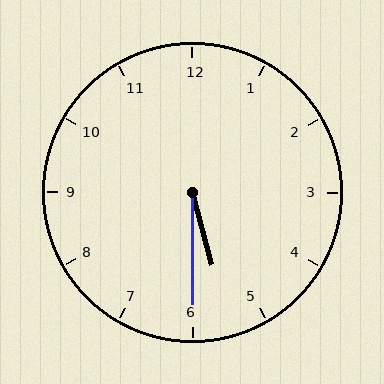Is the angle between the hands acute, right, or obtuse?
It is acute.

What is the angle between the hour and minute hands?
Approximately 15 degrees.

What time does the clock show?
5:30.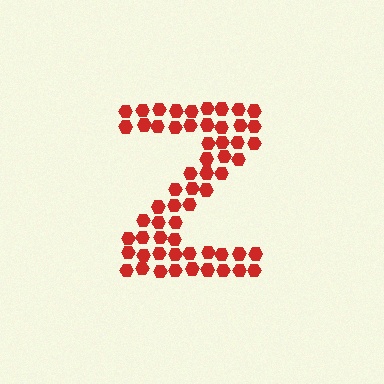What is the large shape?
The large shape is the letter Z.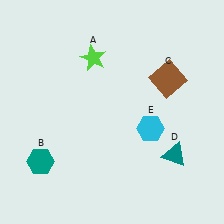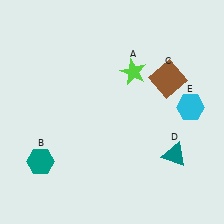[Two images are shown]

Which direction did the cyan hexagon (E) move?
The cyan hexagon (E) moved right.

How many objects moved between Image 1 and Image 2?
2 objects moved between the two images.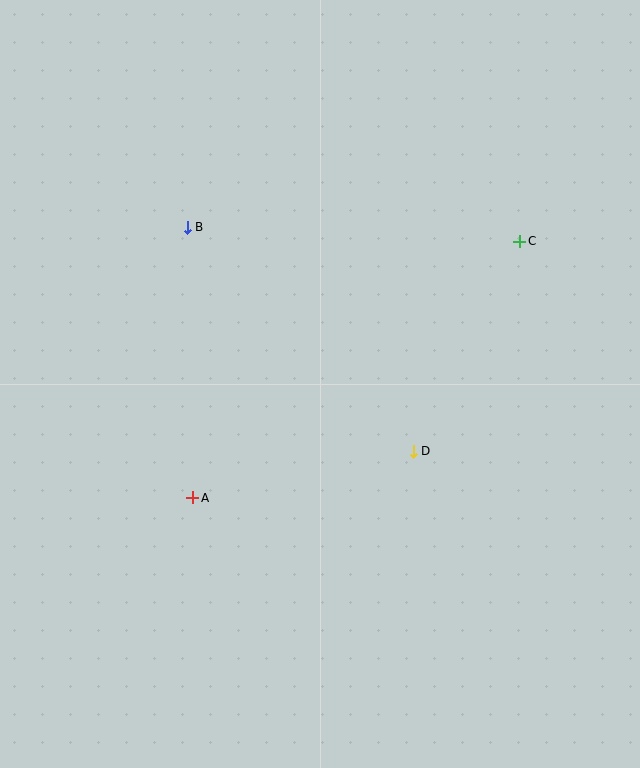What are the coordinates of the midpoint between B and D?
The midpoint between B and D is at (300, 339).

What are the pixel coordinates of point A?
Point A is at (193, 498).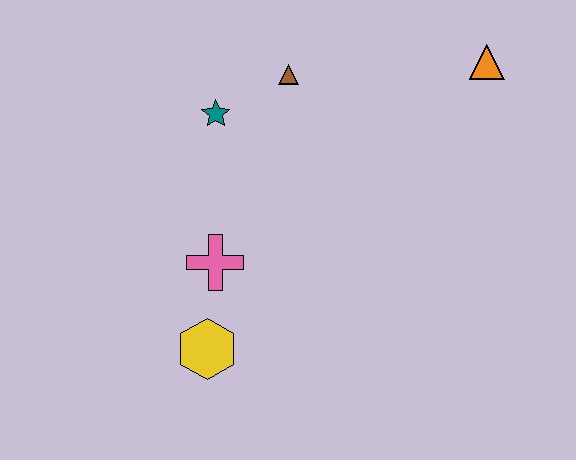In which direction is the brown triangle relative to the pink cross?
The brown triangle is above the pink cross.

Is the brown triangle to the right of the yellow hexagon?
Yes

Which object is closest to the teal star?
The brown triangle is closest to the teal star.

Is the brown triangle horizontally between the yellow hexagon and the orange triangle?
Yes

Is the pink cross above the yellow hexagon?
Yes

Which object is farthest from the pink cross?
The orange triangle is farthest from the pink cross.